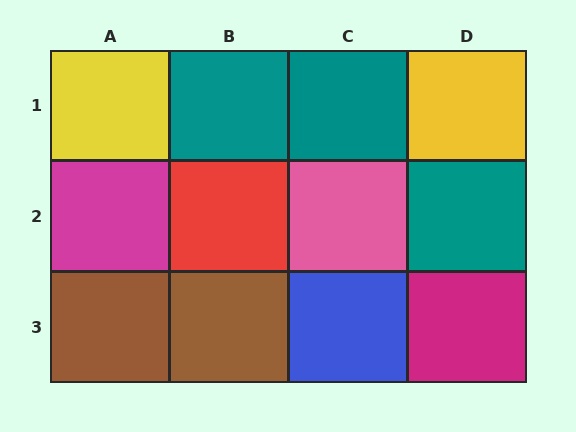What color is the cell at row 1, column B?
Teal.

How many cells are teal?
3 cells are teal.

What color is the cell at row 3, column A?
Brown.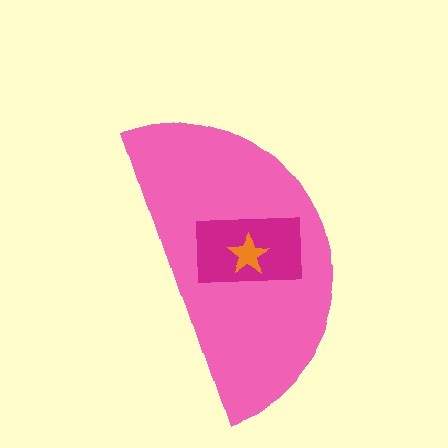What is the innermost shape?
The orange star.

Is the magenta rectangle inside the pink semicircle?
Yes.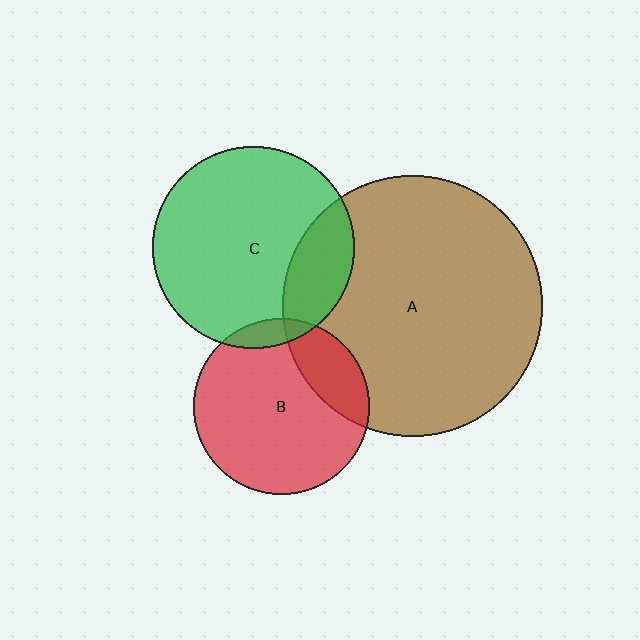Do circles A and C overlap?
Yes.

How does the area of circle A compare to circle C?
Approximately 1.7 times.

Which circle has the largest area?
Circle A (brown).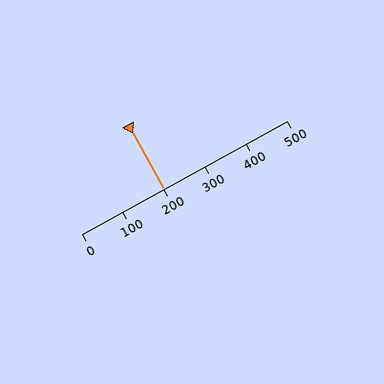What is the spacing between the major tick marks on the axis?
The major ticks are spaced 100 apart.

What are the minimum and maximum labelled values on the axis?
The axis runs from 0 to 500.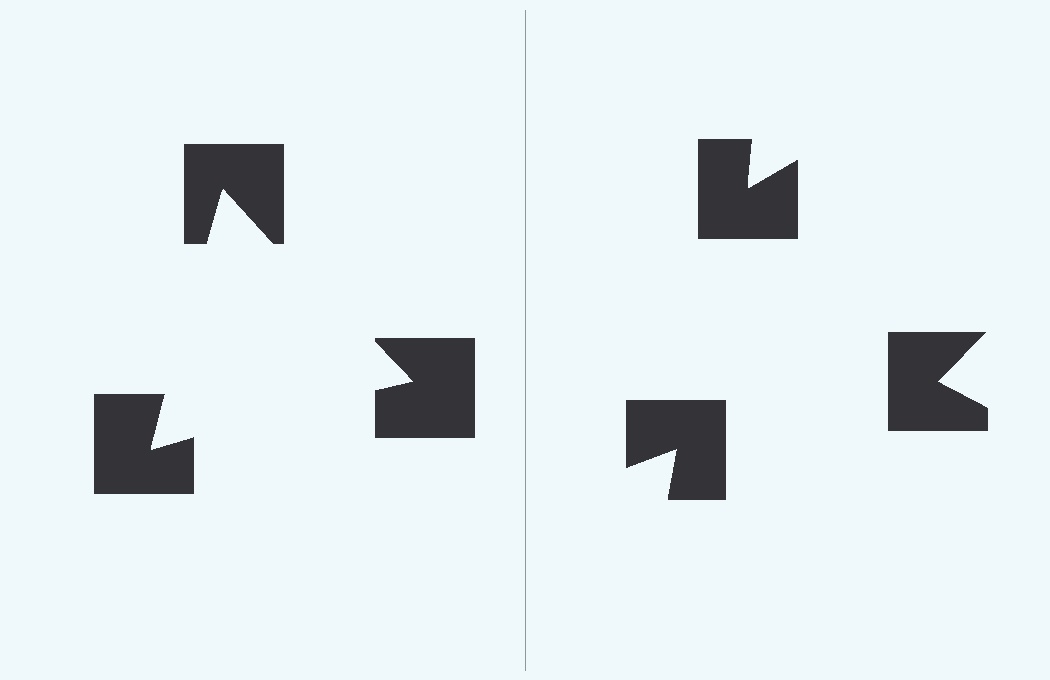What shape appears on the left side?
An illusory triangle.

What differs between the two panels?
The notched squares are positioned identically on both sides; only the wedge orientations differ. On the left they align to a triangle; on the right they are misaligned.